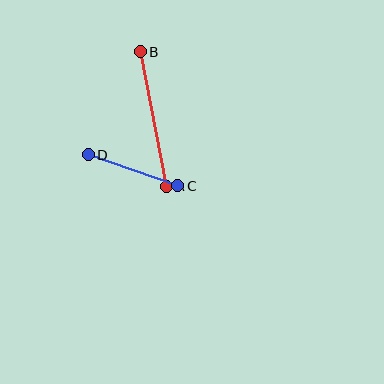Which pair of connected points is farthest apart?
Points A and B are farthest apart.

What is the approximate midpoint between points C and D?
The midpoint is at approximately (133, 170) pixels.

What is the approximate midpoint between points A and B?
The midpoint is at approximately (153, 119) pixels.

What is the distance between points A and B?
The distance is approximately 137 pixels.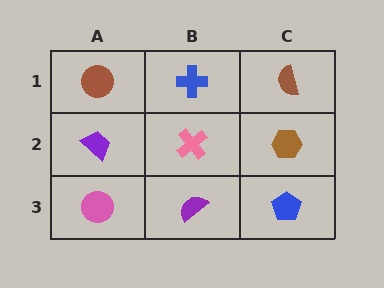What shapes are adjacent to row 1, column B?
A pink cross (row 2, column B), a brown circle (row 1, column A), a brown semicircle (row 1, column C).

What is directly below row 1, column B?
A pink cross.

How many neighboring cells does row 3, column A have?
2.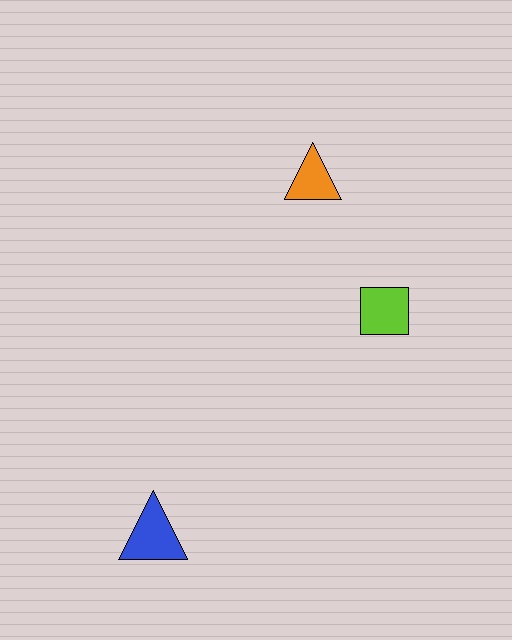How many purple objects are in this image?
There are no purple objects.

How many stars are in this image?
There are no stars.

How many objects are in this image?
There are 3 objects.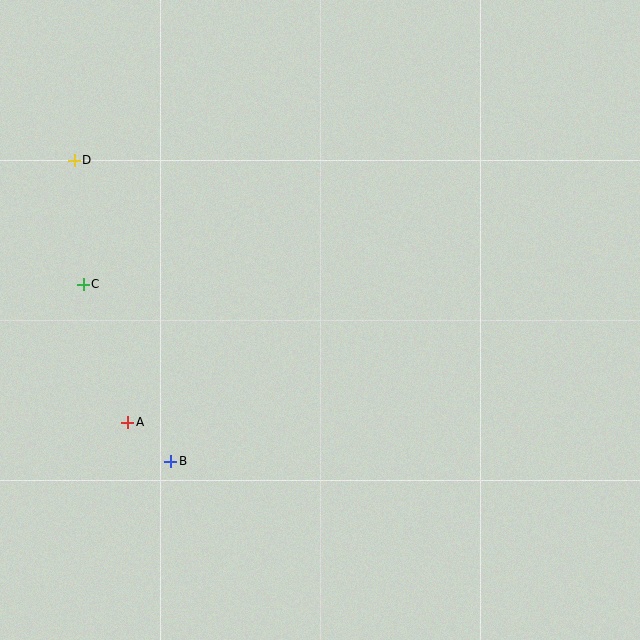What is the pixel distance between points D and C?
The distance between D and C is 124 pixels.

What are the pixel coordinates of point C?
Point C is at (83, 284).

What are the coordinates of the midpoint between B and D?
The midpoint between B and D is at (122, 311).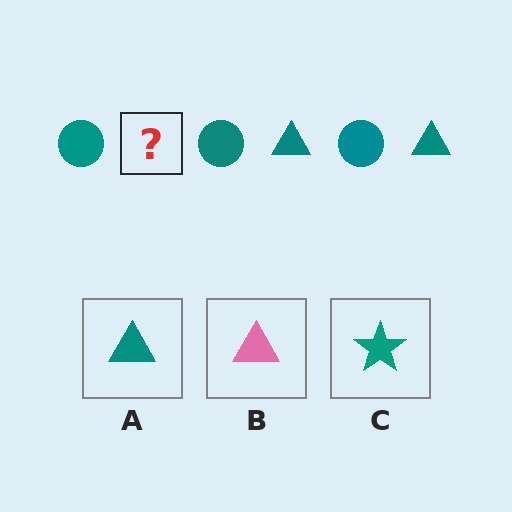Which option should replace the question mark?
Option A.